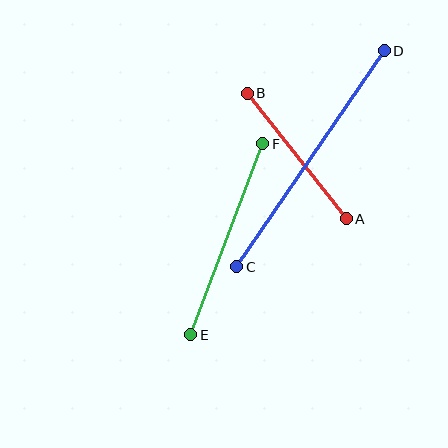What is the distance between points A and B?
The distance is approximately 160 pixels.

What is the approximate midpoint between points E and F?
The midpoint is at approximately (227, 239) pixels.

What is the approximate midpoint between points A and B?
The midpoint is at approximately (297, 156) pixels.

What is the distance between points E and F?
The distance is approximately 204 pixels.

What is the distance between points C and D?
The distance is approximately 262 pixels.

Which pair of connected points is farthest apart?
Points C and D are farthest apart.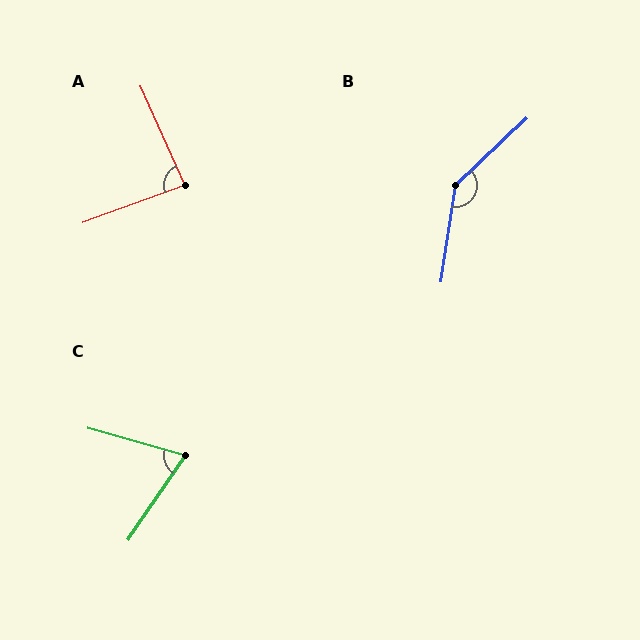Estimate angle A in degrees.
Approximately 86 degrees.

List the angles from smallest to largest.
C (71°), A (86°), B (142°).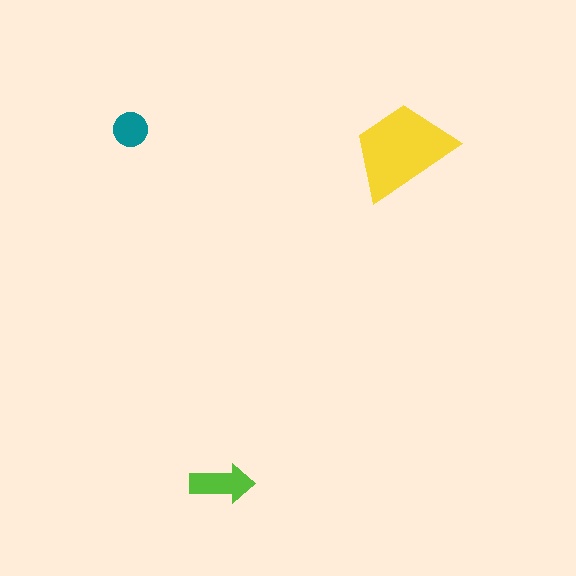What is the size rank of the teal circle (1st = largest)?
3rd.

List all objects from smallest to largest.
The teal circle, the lime arrow, the yellow trapezoid.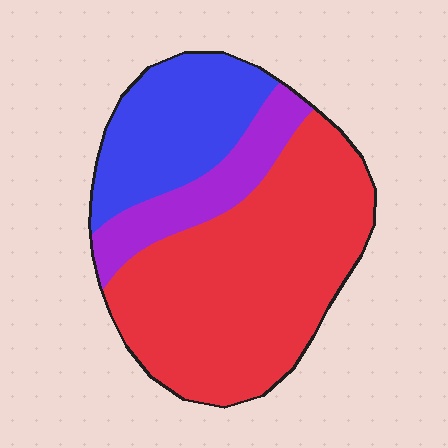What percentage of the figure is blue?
Blue covers roughly 25% of the figure.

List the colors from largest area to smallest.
From largest to smallest: red, blue, purple.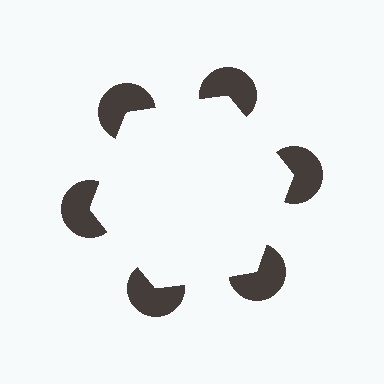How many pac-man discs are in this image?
There are 6 — one at each vertex of the illusory hexagon.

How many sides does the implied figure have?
6 sides.